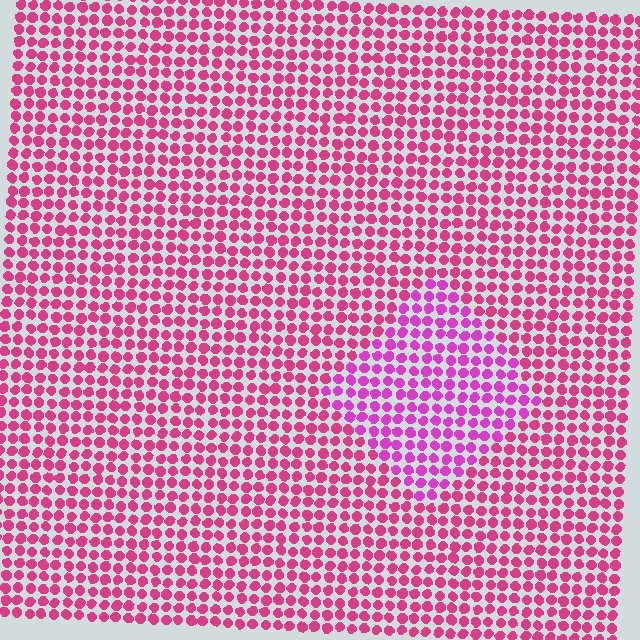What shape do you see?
I see a diamond.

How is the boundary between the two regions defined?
The boundary is defined purely by a slight shift in hue (about 25 degrees). Spacing, size, and orientation are identical on both sides.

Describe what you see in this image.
The image is filled with small magenta elements in a uniform arrangement. A diamond-shaped region is visible where the elements are tinted to a slightly different hue, forming a subtle color boundary.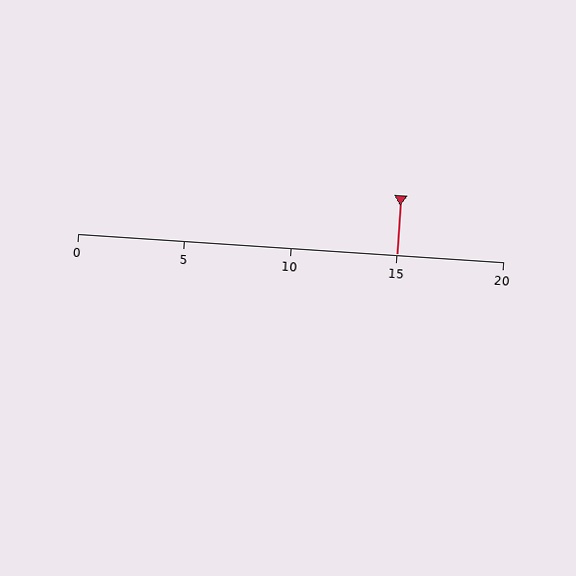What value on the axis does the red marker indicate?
The marker indicates approximately 15.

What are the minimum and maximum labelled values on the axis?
The axis runs from 0 to 20.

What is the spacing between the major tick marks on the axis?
The major ticks are spaced 5 apart.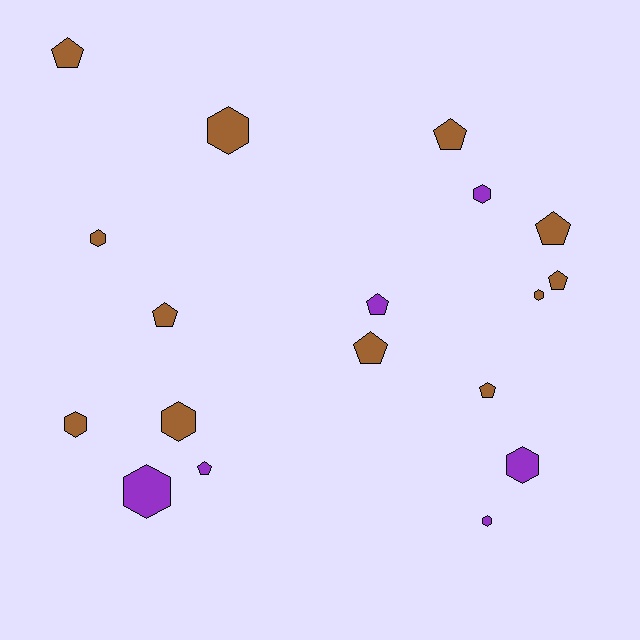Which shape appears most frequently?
Pentagon, with 9 objects.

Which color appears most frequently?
Brown, with 12 objects.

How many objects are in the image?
There are 18 objects.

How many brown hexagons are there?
There are 5 brown hexagons.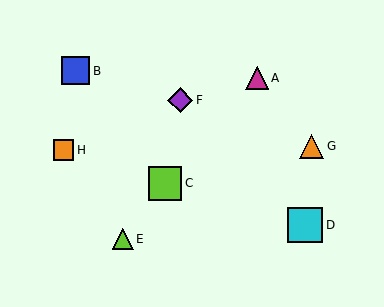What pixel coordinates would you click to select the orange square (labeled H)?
Click at (64, 150) to select the orange square H.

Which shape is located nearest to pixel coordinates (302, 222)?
The cyan square (labeled D) at (305, 225) is nearest to that location.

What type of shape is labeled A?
Shape A is a magenta triangle.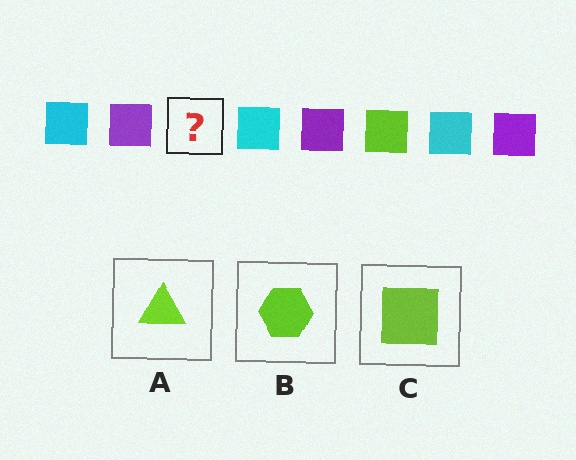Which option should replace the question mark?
Option C.